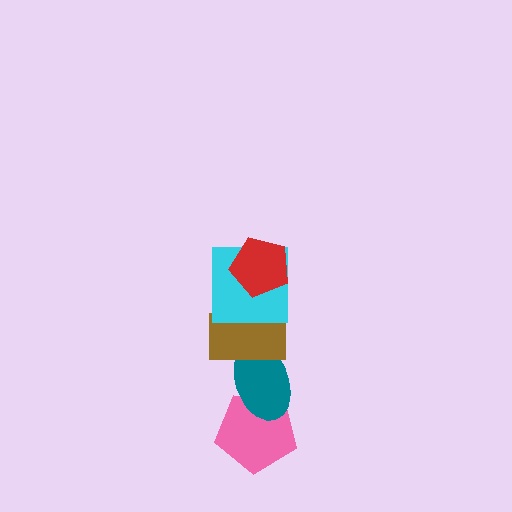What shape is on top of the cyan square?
The red pentagon is on top of the cyan square.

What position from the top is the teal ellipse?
The teal ellipse is 4th from the top.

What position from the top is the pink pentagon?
The pink pentagon is 5th from the top.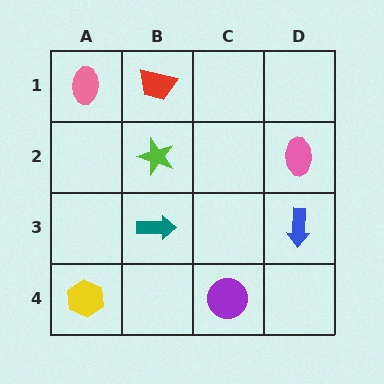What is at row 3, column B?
A teal arrow.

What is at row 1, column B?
A red trapezoid.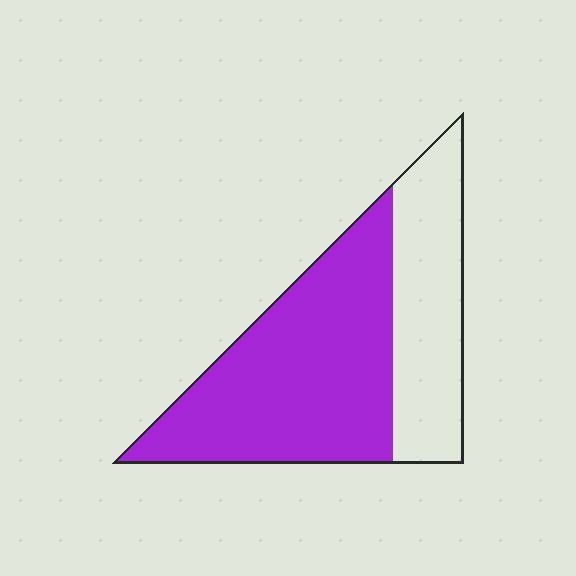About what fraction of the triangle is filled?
About five eighths (5/8).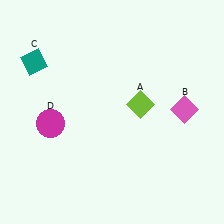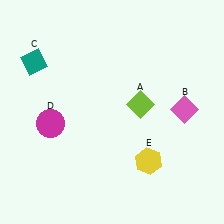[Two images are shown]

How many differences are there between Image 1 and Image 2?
There is 1 difference between the two images.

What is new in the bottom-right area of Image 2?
A yellow hexagon (E) was added in the bottom-right area of Image 2.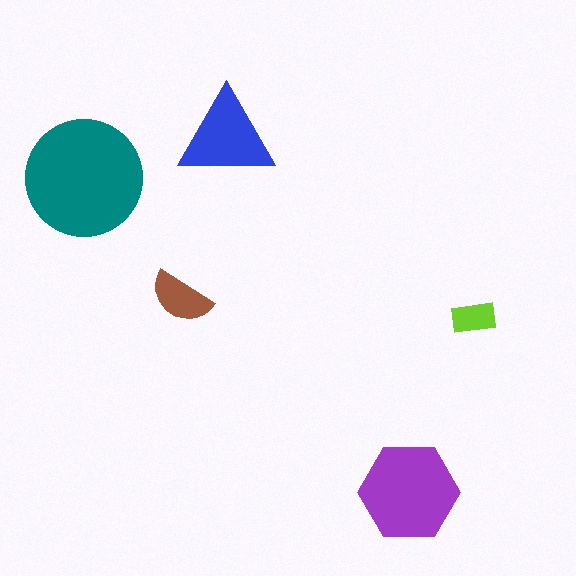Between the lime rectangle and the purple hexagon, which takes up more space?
The purple hexagon.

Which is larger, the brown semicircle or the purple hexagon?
The purple hexagon.